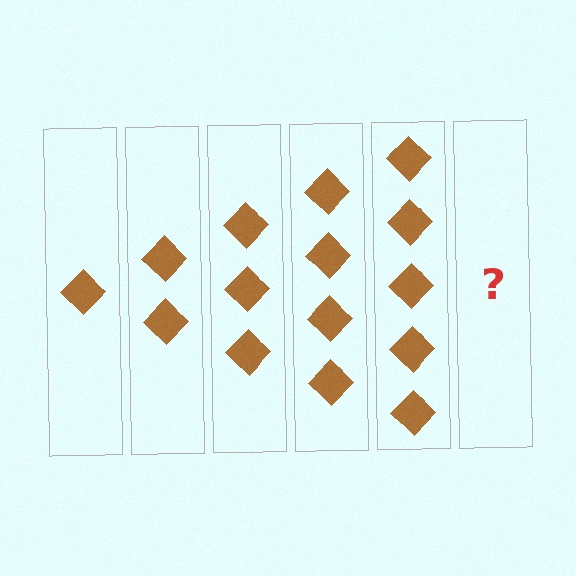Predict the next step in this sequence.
The next step is 6 diamonds.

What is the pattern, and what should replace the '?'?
The pattern is that each step adds one more diamond. The '?' should be 6 diamonds.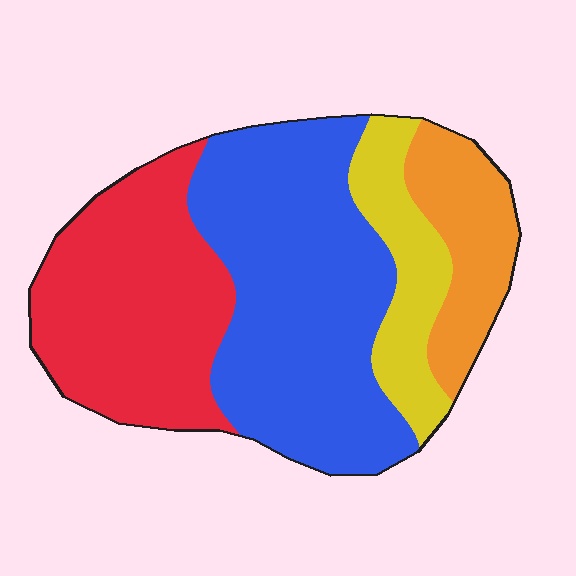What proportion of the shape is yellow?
Yellow covers 13% of the shape.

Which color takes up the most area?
Blue, at roughly 40%.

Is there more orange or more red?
Red.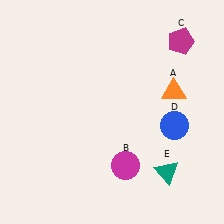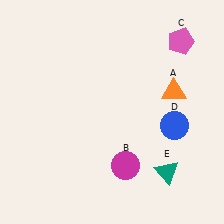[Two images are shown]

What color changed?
The pentagon (C) changed from magenta in Image 1 to pink in Image 2.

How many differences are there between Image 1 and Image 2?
There is 1 difference between the two images.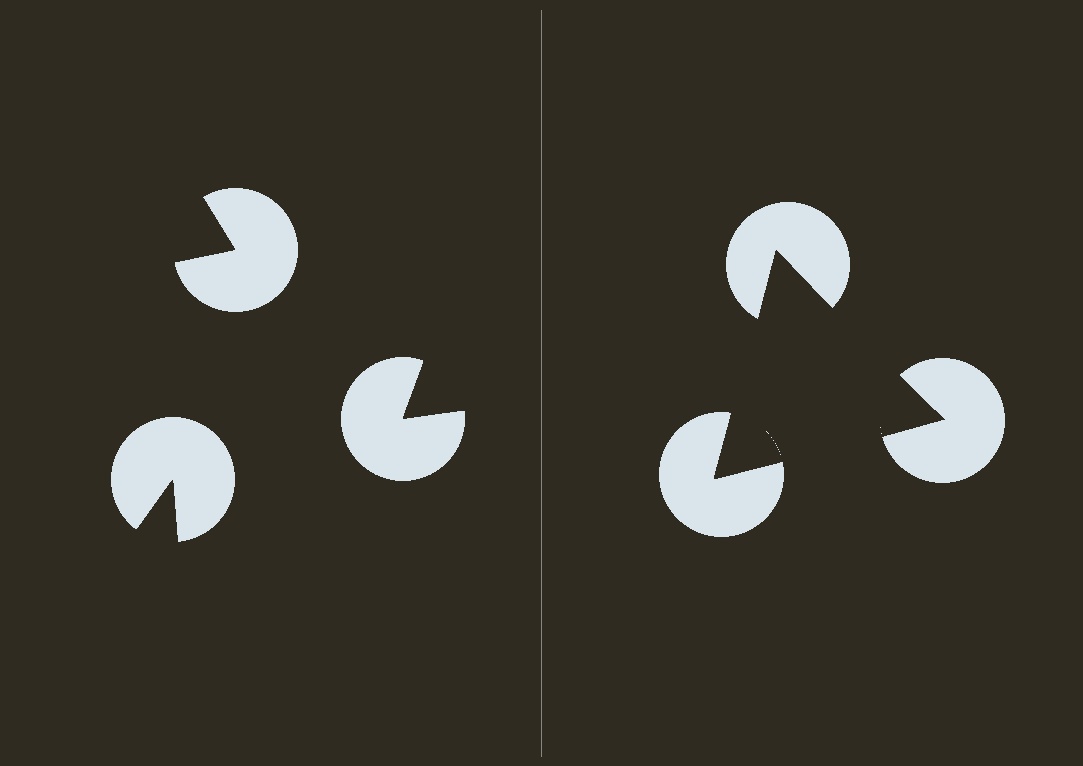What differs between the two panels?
The pac-man discs are positioned identically on both sides; only the wedge orientations differ. On the right they align to a triangle; on the left they are misaligned.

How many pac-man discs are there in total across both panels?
6 — 3 on each side.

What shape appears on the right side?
An illusory triangle.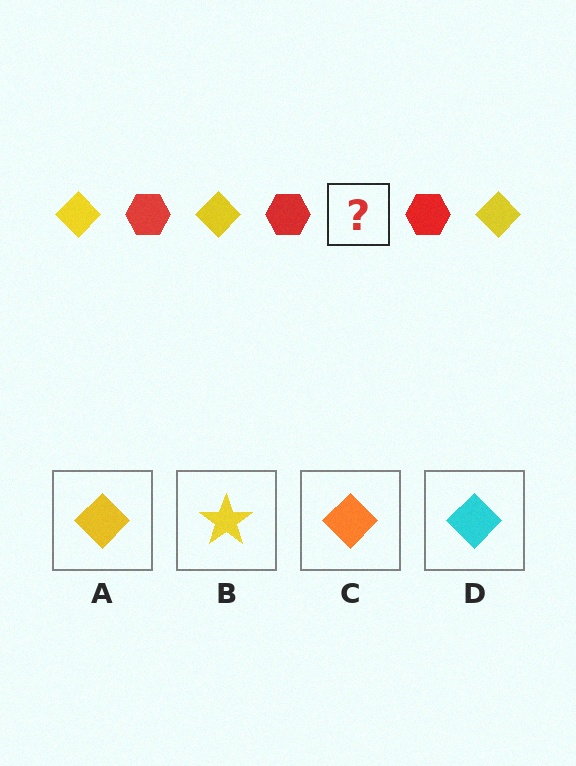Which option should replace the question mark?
Option A.